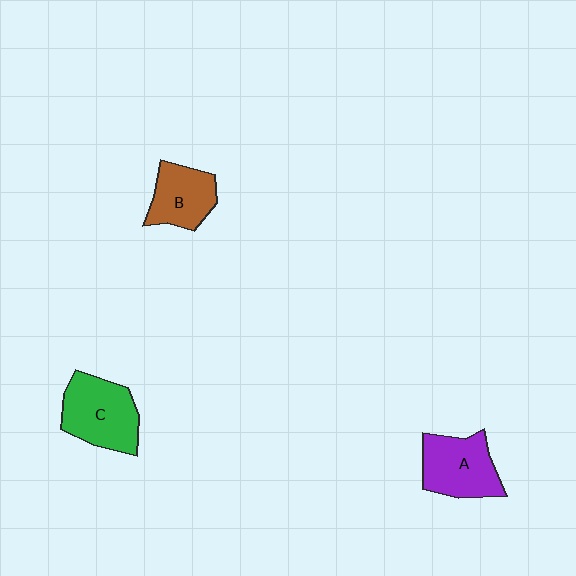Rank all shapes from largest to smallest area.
From largest to smallest: C (green), A (purple), B (brown).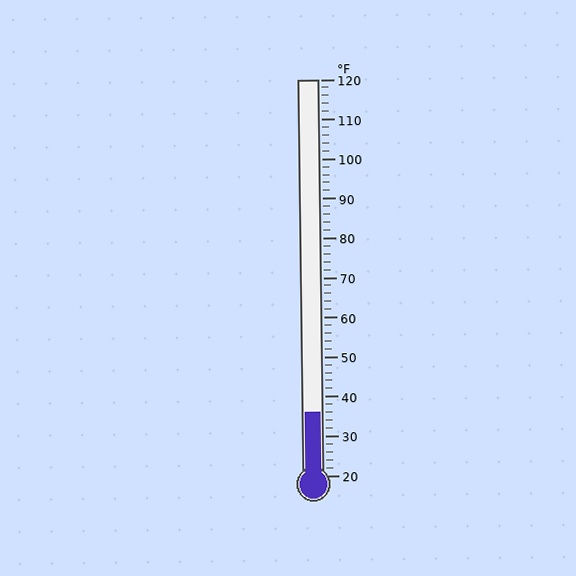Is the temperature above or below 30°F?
The temperature is above 30°F.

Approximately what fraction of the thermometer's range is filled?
The thermometer is filled to approximately 15% of its range.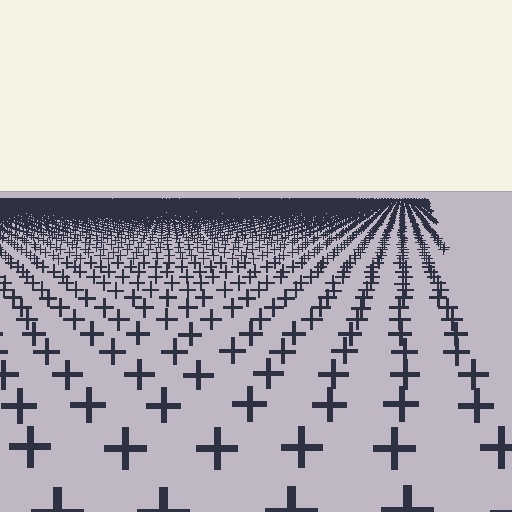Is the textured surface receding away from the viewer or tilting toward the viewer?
The surface is receding away from the viewer. Texture elements get smaller and denser toward the top.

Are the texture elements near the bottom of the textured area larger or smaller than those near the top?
Larger. Near the bottom, elements are closer to the viewer and appear at a bigger on-screen size.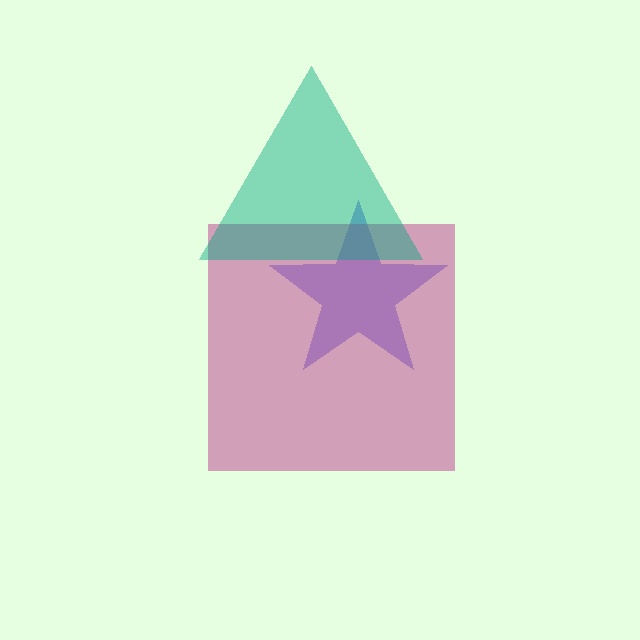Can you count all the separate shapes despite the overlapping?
Yes, there are 3 separate shapes.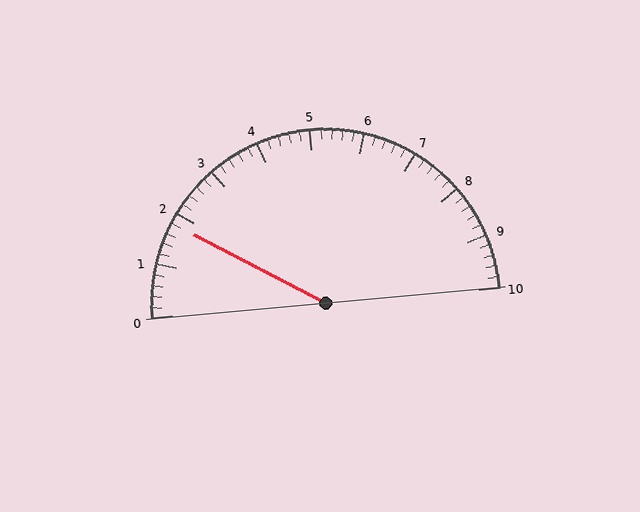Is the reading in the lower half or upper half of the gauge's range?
The reading is in the lower half of the range (0 to 10).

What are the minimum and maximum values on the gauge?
The gauge ranges from 0 to 10.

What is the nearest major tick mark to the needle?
The nearest major tick mark is 2.